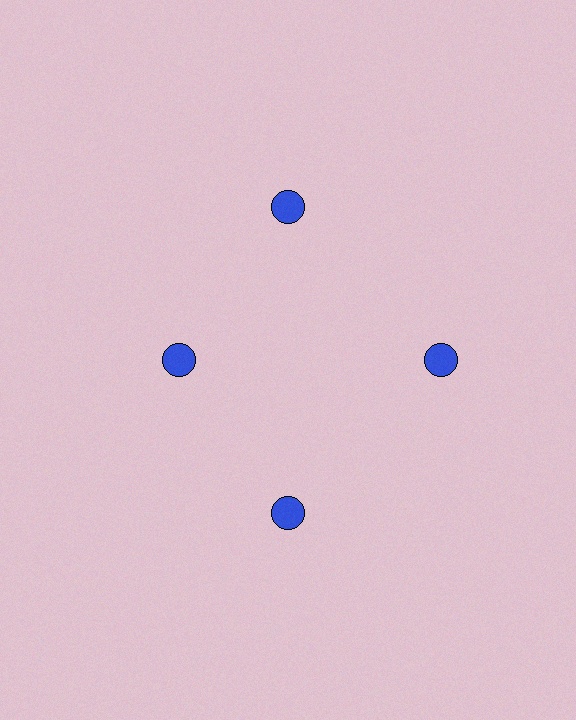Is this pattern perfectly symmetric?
No. The 4 blue circles are arranged in a ring, but one element near the 9 o'clock position is pulled inward toward the center, breaking the 4-fold rotational symmetry.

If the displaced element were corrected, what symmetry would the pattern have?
It would have 4-fold rotational symmetry — the pattern would map onto itself every 90 degrees.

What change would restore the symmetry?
The symmetry would be restored by moving it outward, back onto the ring so that all 4 circles sit at equal angles and equal distance from the center.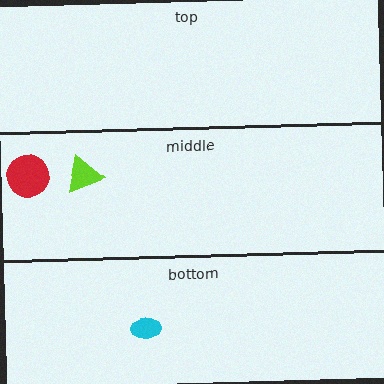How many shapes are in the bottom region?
1.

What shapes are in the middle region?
The red circle, the lime triangle.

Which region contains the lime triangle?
The middle region.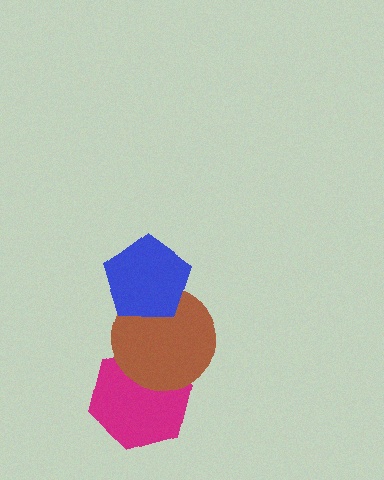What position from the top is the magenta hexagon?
The magenta hexagon is 3rd from the top.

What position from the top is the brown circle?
The brown circle is 2nd from the top.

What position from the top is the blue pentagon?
The blue pentagon is 1st from the top.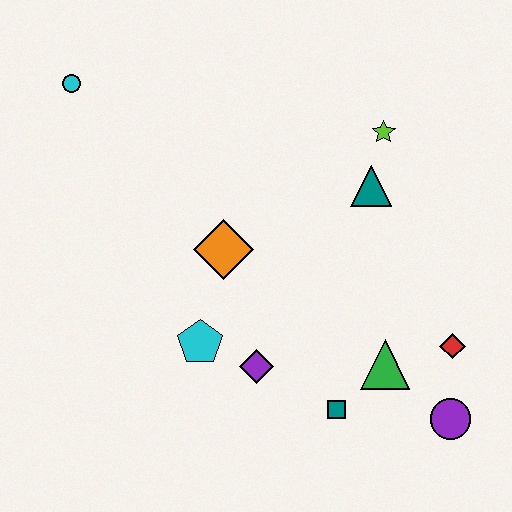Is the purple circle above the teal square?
No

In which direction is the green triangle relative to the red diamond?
The green triangle is to the left of the red diamond.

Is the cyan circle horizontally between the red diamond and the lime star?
No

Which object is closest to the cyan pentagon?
The purple diamond is closest to the cyan pentagon.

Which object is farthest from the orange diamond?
The purple circle is farthest from the orange diamond.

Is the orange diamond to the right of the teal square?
No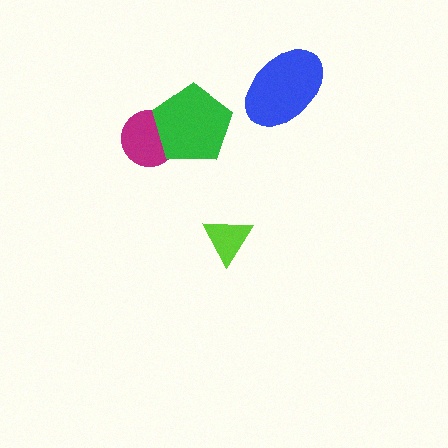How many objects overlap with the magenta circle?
1 object overlaps with the magenta circle.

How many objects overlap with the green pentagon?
1 object overlaps with the green pentagon.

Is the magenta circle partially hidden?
Yes, it is partially covered by another shape.